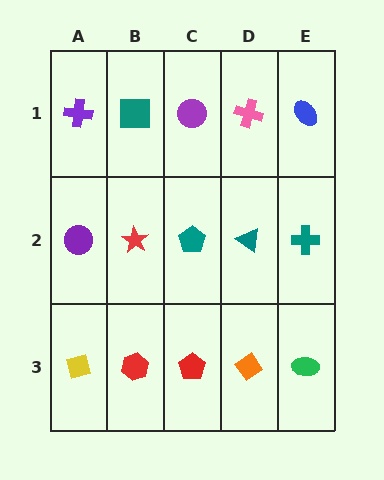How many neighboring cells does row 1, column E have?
2.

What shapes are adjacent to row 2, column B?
A teal square (row 1, column B), a red hexagon (row 3, column B), a purple circle (row 2, column A), a teal pentagon (row 2, column C).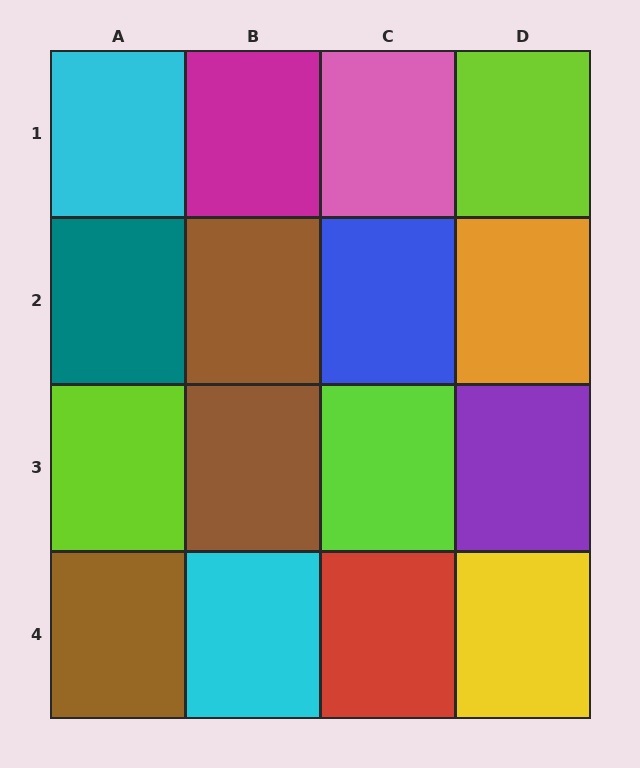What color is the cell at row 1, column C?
Pink.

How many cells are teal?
1 cell is teal.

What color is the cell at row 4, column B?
Cyan.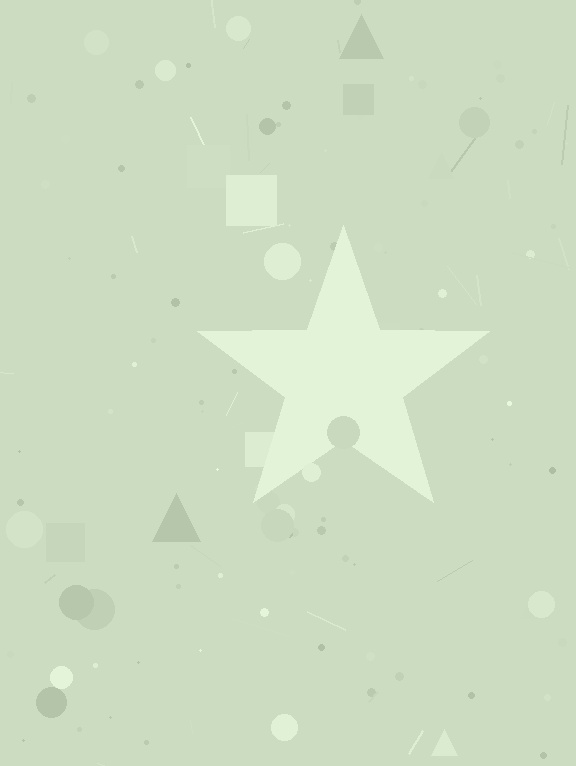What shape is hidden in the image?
A star is hidden in the image.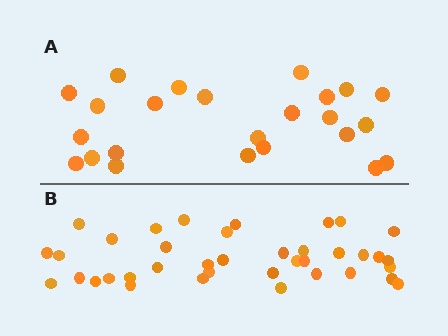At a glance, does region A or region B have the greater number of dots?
Region B (the bottom region) has more dots.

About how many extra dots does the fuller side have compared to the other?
Region B has approximately 15 more dots than region A.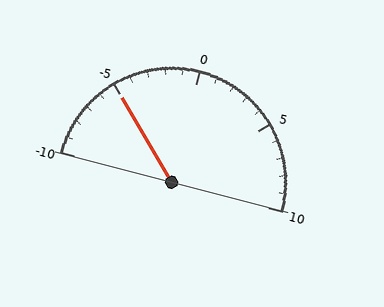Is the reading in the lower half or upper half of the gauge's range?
The reading is in the lower half of the range (-10 to 10).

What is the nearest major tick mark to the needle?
The nearest major tick mark is -5.